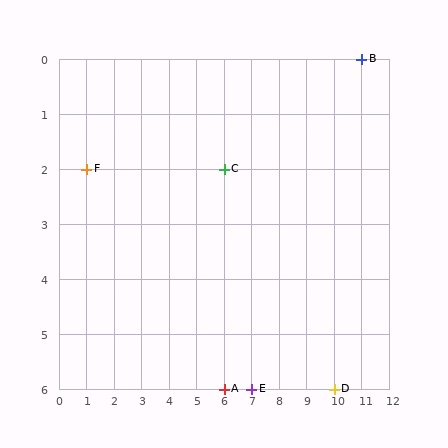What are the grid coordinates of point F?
Point F is at grid coordinates (1, 2).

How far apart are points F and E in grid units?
Points F and E are 6 columns and 4 rows apart (about 7.2 grid units diagonally).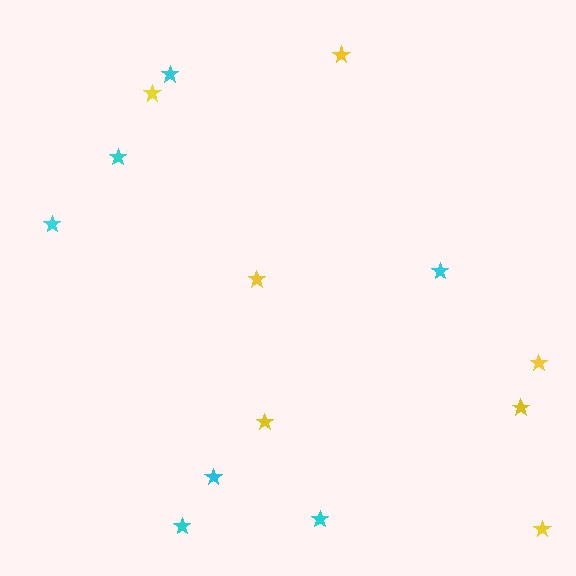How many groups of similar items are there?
There are 2 groups: one group of yellow stars (7) and one group of cyan stars (7).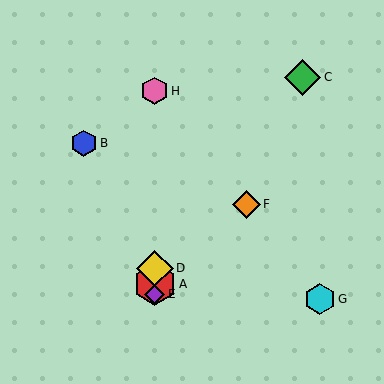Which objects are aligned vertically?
Objects A, D, E, H are aligned vertically.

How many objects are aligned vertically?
4 objects (A, D, E, H) are aligned vertically.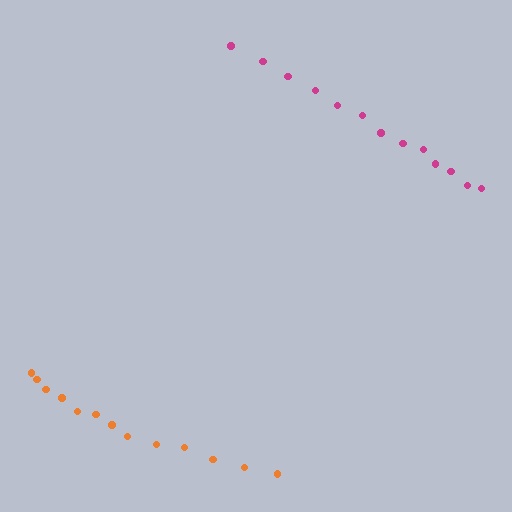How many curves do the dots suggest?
There are 2 distinct paths.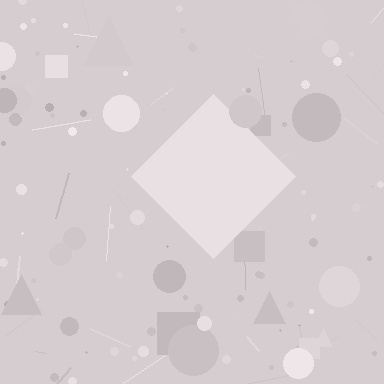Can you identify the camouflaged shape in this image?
The camouflaged shape is a diamond.